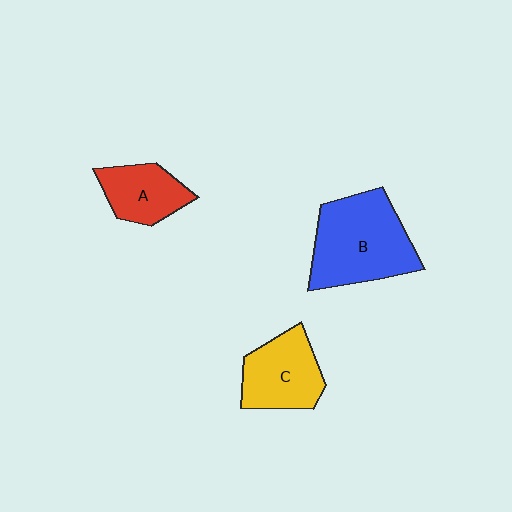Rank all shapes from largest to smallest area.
From largest to smallest: B (blue), C (yellow), A (red).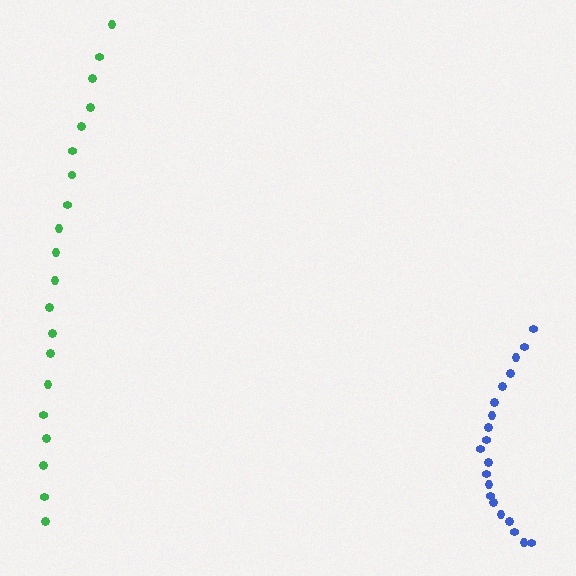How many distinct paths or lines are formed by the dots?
There are 2 distinct paths.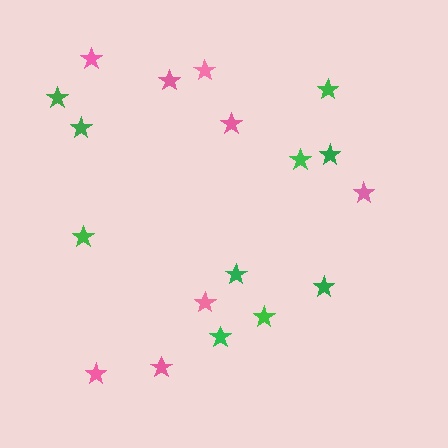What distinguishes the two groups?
There are 2 groups: one group of pink stars (8) and one group of green stars (10).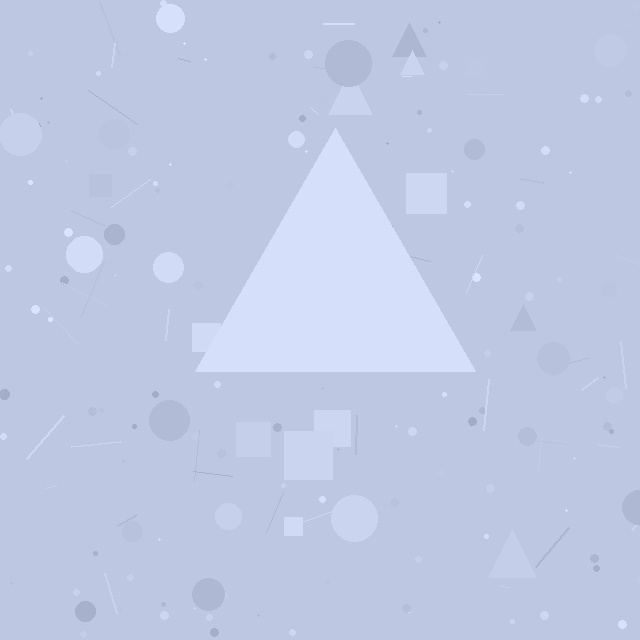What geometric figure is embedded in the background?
A triangle is embedded in the background.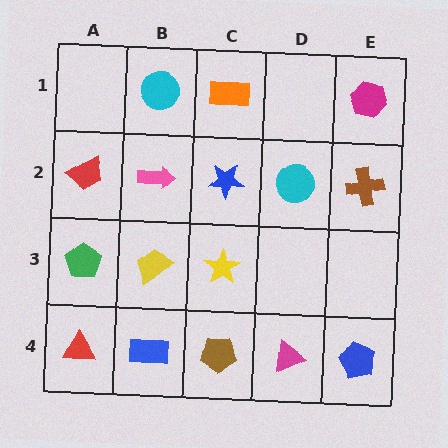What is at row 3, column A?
A green pentagon.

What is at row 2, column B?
A pink arrow.